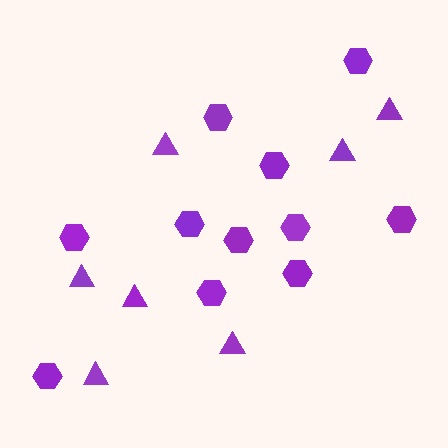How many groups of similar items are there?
There are 2 groups: one group of triangles (7) and one group of hexagons (11).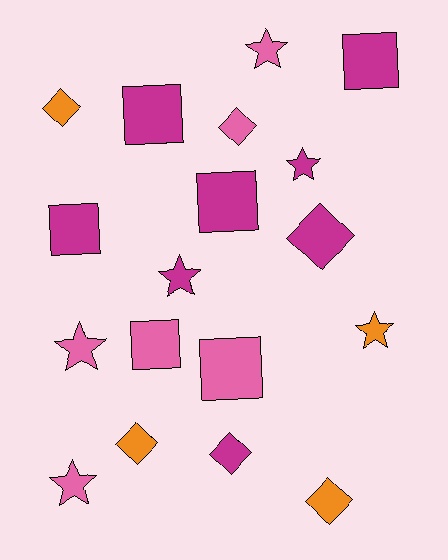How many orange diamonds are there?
There are 3 orange diamonds.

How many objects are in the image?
There are 18 objects.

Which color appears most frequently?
Magenta, with 8 objects.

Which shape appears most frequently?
Square, with 6 objects.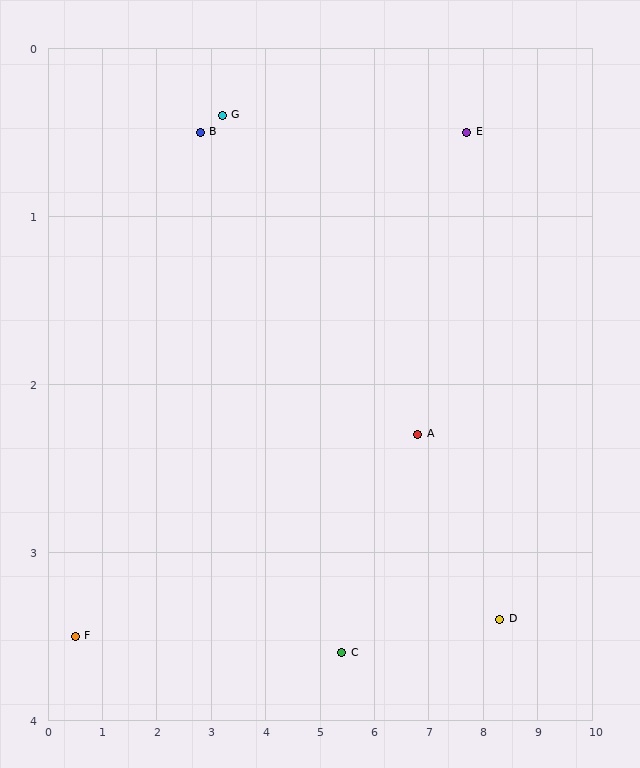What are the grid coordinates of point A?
Point A is at approximately (6.8, 2.3).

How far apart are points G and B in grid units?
Points G and B are about 0.4 grid units apart.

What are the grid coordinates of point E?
Point E is at approximately (7.7, 0.5).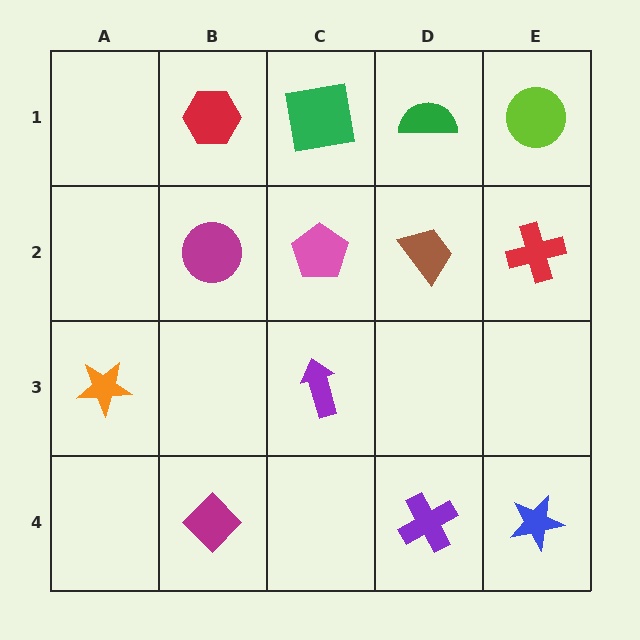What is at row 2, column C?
A pink pentagon.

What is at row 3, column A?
An orange star.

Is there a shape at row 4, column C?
No, that cell is empty.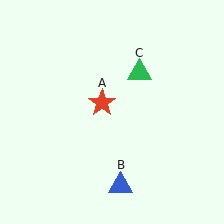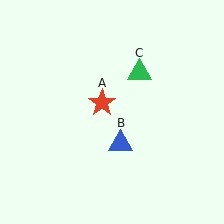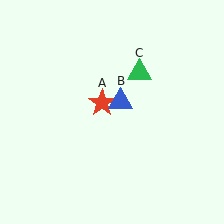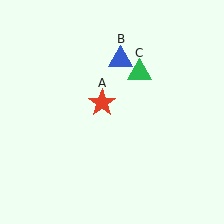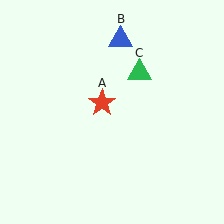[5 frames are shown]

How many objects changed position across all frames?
1 object changed position: blue triangle (object B).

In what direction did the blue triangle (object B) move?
The blue triangle (object B) moved up.